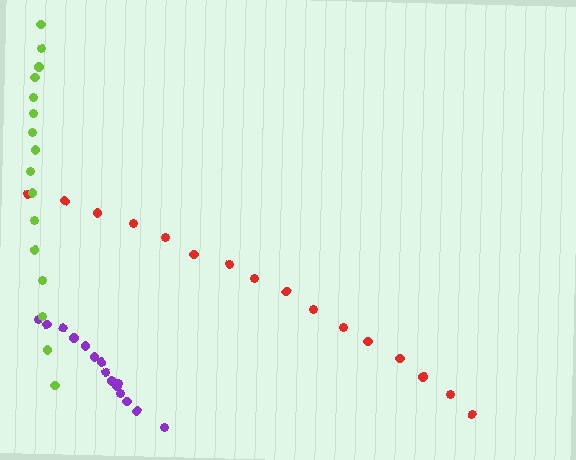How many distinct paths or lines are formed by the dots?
There are 3 distinct paths.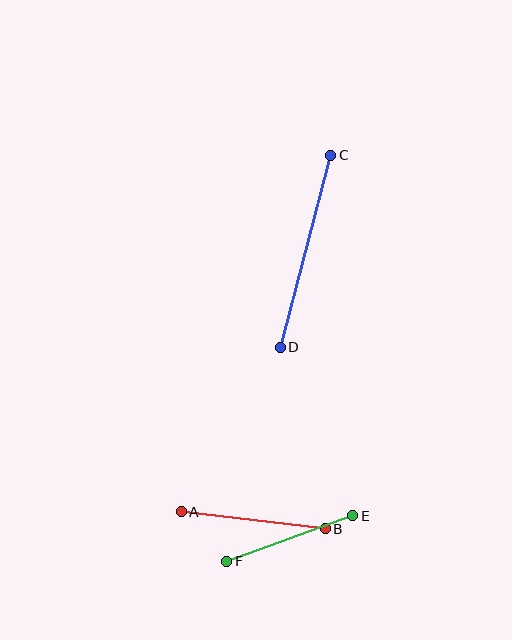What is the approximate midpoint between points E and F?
The midpoint is at approximately (290, 538) pixels.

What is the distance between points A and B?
The distance is approximately 145 pixels.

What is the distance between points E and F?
The distance is approximately 134 pixels.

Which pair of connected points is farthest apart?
Points C and D are farthest apart.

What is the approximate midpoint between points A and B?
The midpoint is at approximately (253, 520) pixels.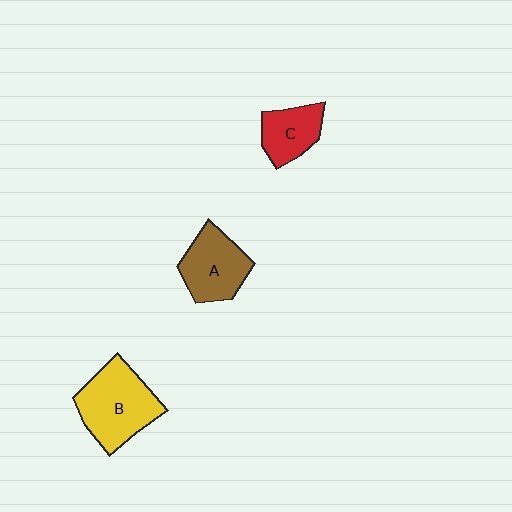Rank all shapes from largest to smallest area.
From largest to smallest: B (yellow), A (brown), C (red).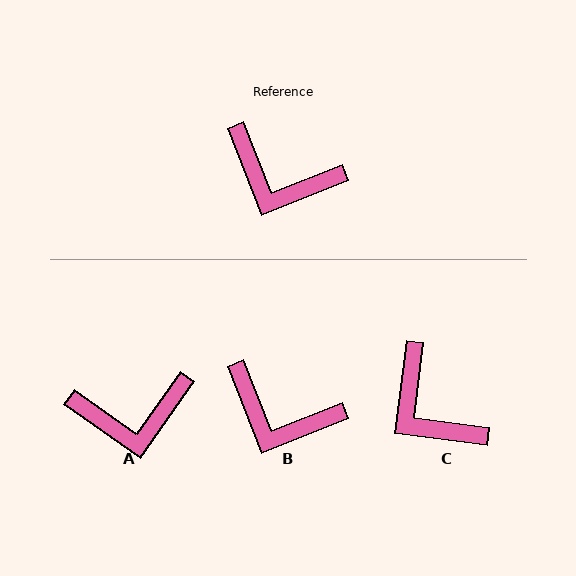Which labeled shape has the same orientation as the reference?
B.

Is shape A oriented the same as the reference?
No, it is off by about 33 degrees.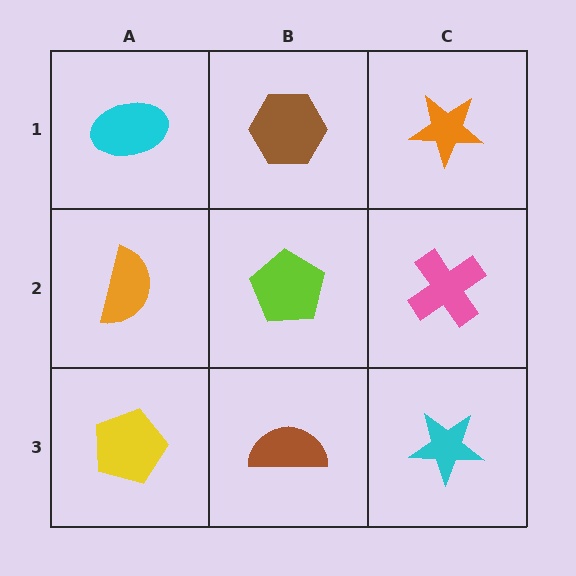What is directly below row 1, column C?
A pink cross.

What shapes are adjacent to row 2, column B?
A brown hexagon (row 1, column B), a brown semicircle (row 3, column B), an orange semicircle (row 2, column A), a pink cross (row 2, column C).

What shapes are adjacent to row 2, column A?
A cyan ellipse (row 1, column A), a yellow pentagon (row 3, column A), a lime pentagon (row 2, column B).